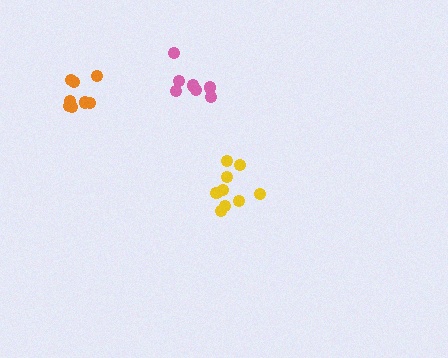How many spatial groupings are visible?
There are 3 spatial groupings.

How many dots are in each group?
Group 1: 7 dots, Group 2: 9 dots, Group 3: 8 dots (24 total).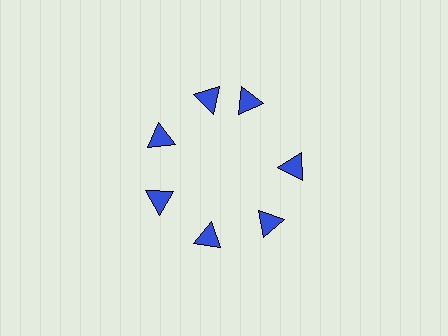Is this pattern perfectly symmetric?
No. The 7 blue triangles are arranged in a ring, but one element near the 1 o'clock position is rotated out of alignment along the ring, breaking the 7-fold rotational symmetry.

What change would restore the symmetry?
The symmetry would be restored by rotating it back into even spacing with its neighbors so that all 7 triangles sit at equal angles and equal distance from the center.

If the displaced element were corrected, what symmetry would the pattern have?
It would have 7-fold rotational symmetry — the pattern would map onto itself every 51 degrees.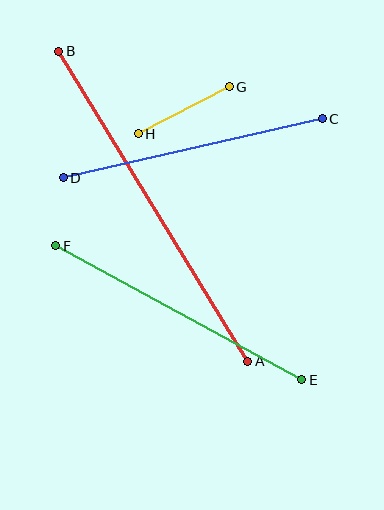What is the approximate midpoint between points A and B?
The midpoint is at approximately (153, 206) pixels.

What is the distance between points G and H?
The distance is approximately 102 pixels.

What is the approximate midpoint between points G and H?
The midpoint is at approximately (184, 110) pixels.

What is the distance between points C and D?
The distance is approximately 266 pixels.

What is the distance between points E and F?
The distance is approximately 280 pixels.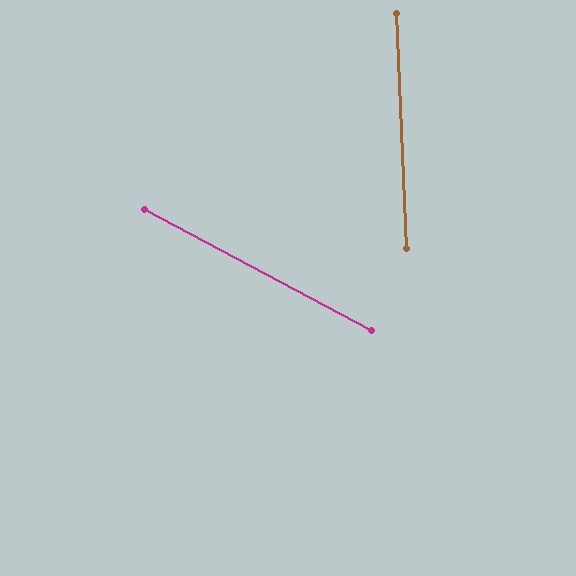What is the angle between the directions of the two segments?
Approximately 60 degrees.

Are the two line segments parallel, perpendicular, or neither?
Neither parallel nor perpendicular — they differ by about 60°.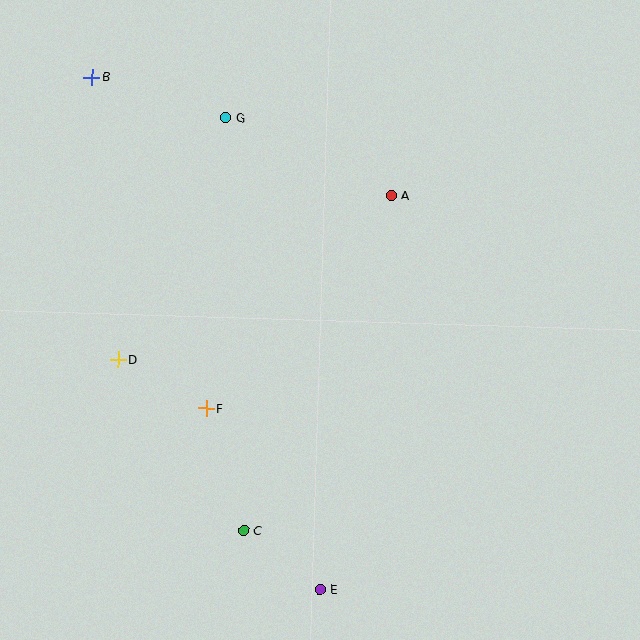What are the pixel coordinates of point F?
Point F is at (207, 408).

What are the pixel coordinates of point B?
Point B is at (92, 77).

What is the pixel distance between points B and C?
The distance between B and C is 478 pixels.